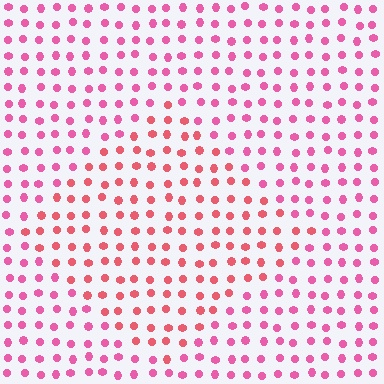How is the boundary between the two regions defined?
The boundary is defined purely by a slight shift in hue (about 26 degrees). Spacing, size, and orientation are identical on both sides.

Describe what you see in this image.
The image is filled with small pink elements in a uniform arrangement. A diamond-shaped region is visible where the elements are tinted to a slightly different hue, forming a subtle color boundary.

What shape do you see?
I see a diamond.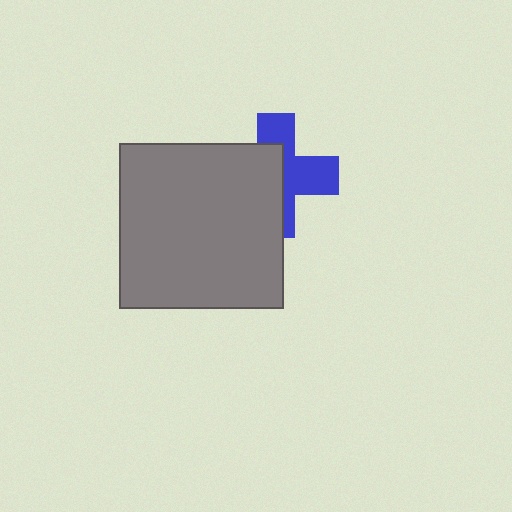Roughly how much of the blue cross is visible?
About half of it is visible (roughly 49%).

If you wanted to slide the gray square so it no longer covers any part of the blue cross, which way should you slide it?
Slide it left — that is the most direct way to separate the two shapes.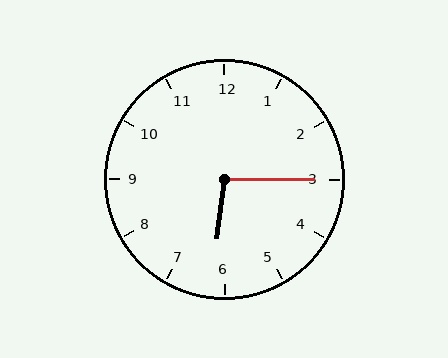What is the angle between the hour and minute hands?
Approximately 98 degrees.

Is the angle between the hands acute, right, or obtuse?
It is obtuse.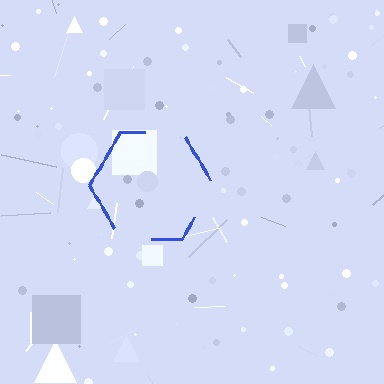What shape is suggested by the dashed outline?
The dashed outline suggests a hexagon.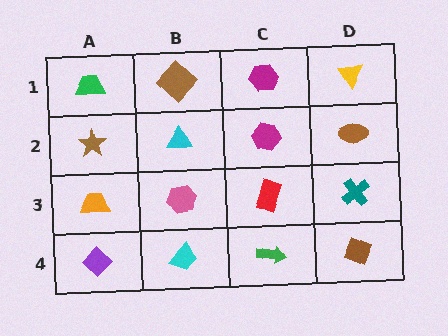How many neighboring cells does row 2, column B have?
4.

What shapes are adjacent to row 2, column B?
A brown diamond (row 1, column B), a pink hexagon (row 3, column B), a brown star (row 2, column A), a magenta hexagon (row 2, column C).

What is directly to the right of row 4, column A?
A cyan trapezoid.